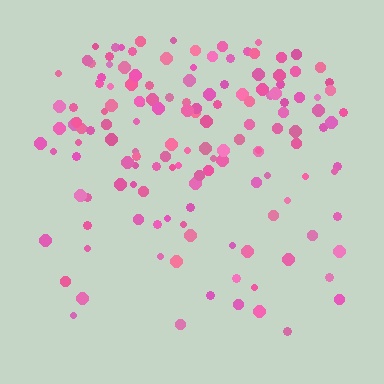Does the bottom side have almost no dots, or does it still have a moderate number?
Still a moderate number, just noticeably fewer than the top.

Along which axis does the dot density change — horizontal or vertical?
Vertical.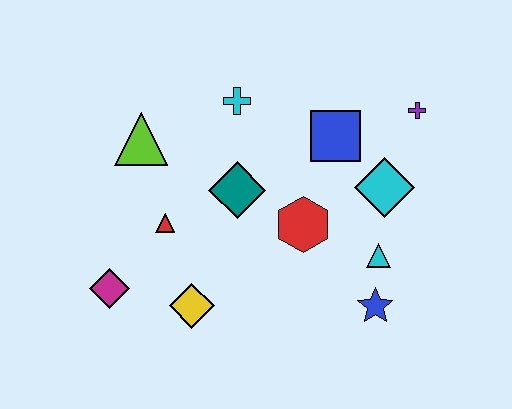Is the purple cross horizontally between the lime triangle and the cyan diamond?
No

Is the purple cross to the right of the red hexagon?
Yes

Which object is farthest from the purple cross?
The magenta diamond is farthest from the purple cross.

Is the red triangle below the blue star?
No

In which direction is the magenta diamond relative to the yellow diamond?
The magenta diamond is to the left of the yellow diamond.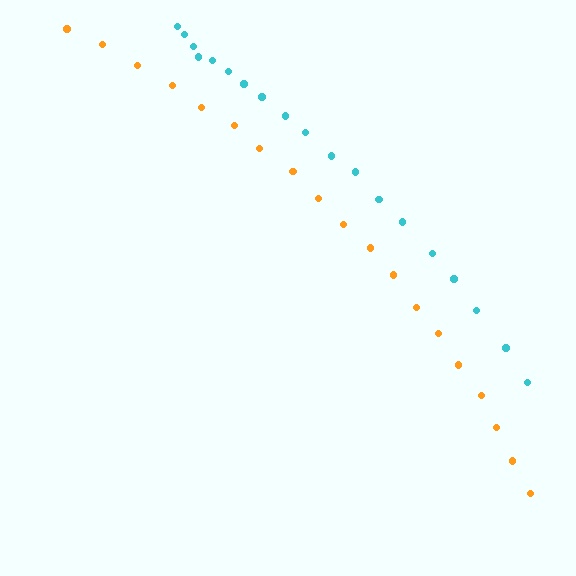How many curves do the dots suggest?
There are 2 distinct paths.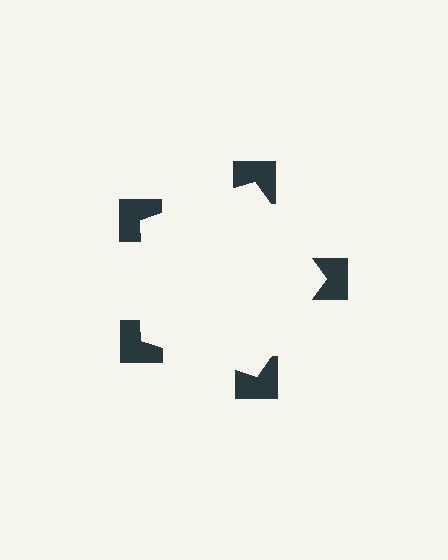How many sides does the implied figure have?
5 sides.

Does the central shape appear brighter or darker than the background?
It typically appears slightly brighter than the background, even though no actual brightness change is drawn.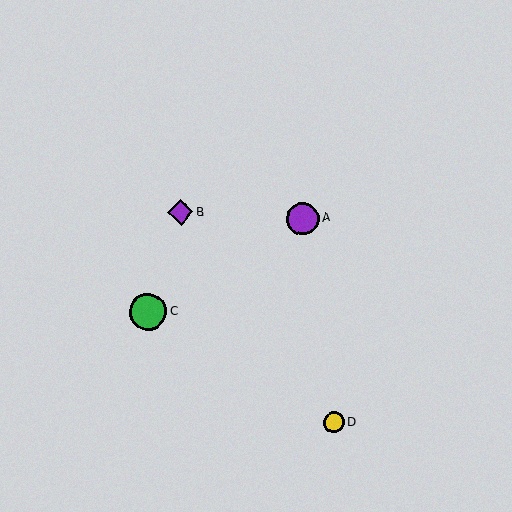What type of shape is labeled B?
Shape B is a purple diamond.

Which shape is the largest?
The green circle (labeled C) is the largest.